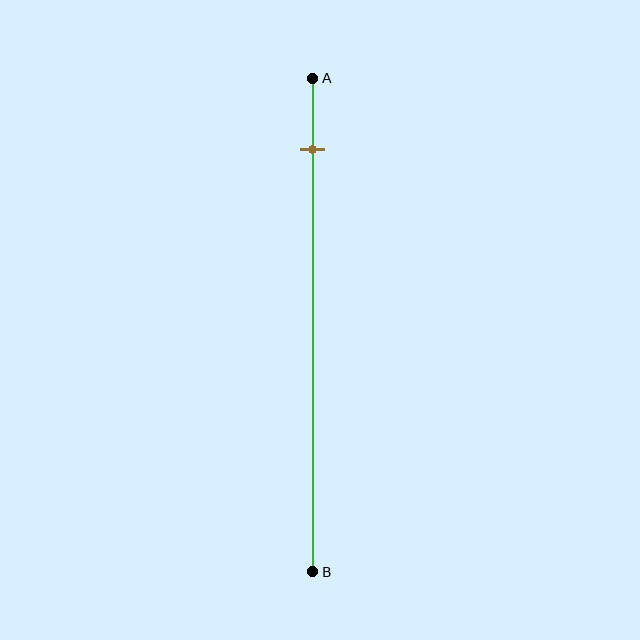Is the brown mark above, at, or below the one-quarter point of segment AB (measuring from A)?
The brown mark is above the one-quarter point of segment AB.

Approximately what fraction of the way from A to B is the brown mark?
The brown mark is approximately 15% of the way from A to B.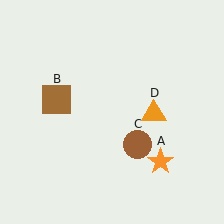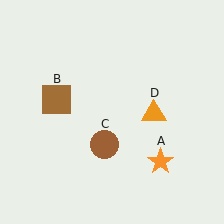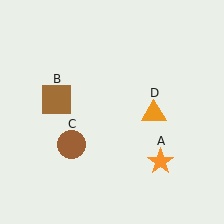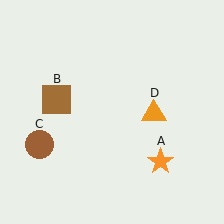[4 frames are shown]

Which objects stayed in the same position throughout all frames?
Orange star (object A) and brown square (object B) and orange triangle (object D) remained stationary.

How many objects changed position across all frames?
1 object changed position: brown circle (object C).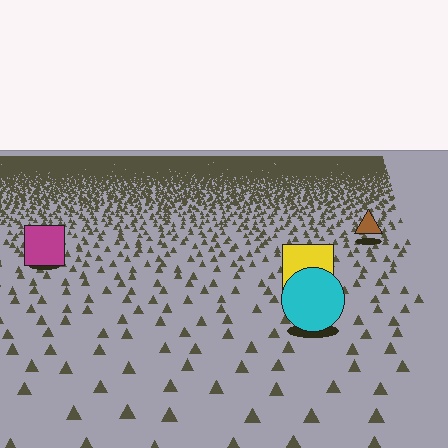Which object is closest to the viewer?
The cyan circle is closest. The texture marks near it are larger and more spread out.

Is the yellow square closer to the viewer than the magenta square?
Yes. The yellow square is closer — you can tell from the texture gradient: the ground texture is coarser near it.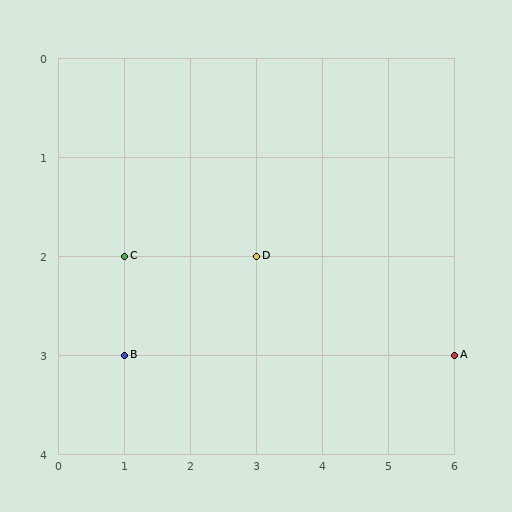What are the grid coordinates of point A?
Point A is at grid coordinates (6, 3).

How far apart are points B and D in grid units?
Points B and D are 2 columns and 1 row apart (about 2.2 grid units diagonally).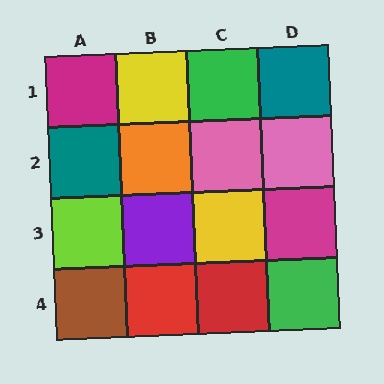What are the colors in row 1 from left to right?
Magenta, yellow, green, teal.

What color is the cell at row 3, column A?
Lime.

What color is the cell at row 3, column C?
Yellow.